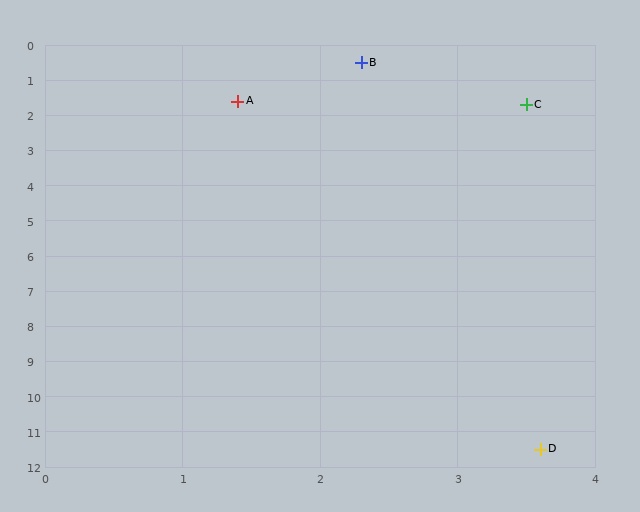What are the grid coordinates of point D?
Point D is at approximately (3.6, 11.5).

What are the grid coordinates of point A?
Point A is at approximately (1.4, 1.6).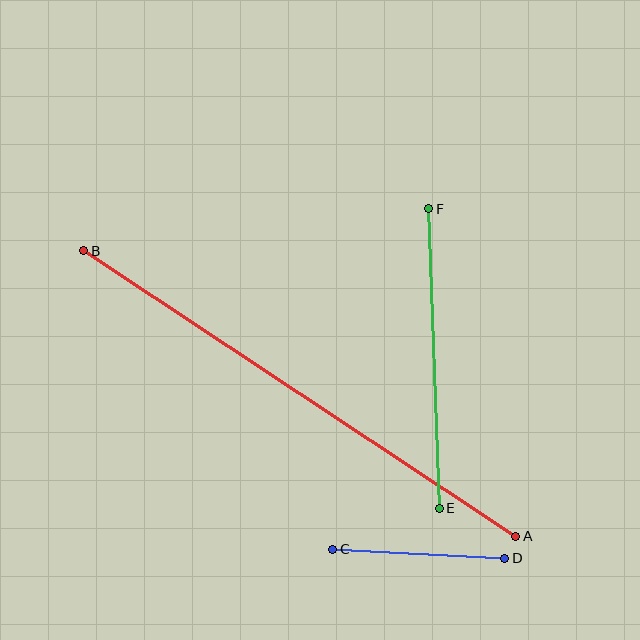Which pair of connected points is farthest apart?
Points A and B are farthest apart.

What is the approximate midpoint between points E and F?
The midpoint is at approximately (434, 358) pixels.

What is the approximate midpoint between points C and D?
The midpoint is at approximately (419, 554) pixels.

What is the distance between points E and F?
The distance is approximately 300 pixels.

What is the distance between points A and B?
The distance is approximately 518 pixels.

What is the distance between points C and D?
The distance is approximately 172 pixels.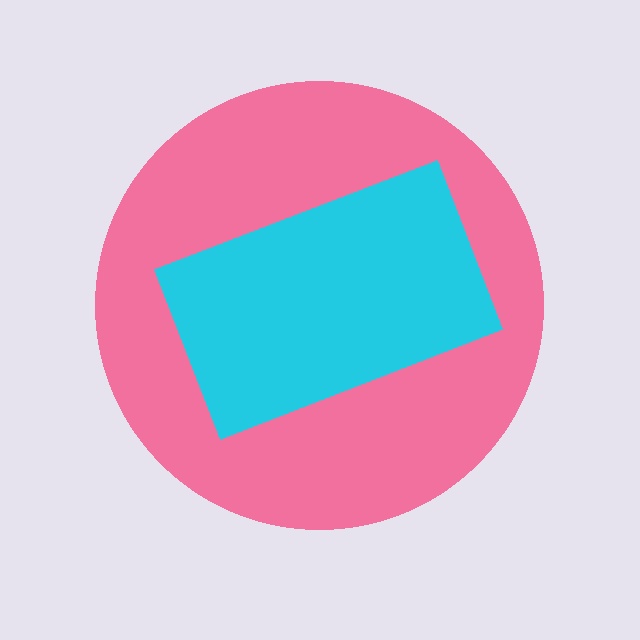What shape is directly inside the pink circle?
The cyan rectangle.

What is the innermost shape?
The cyan rectangle.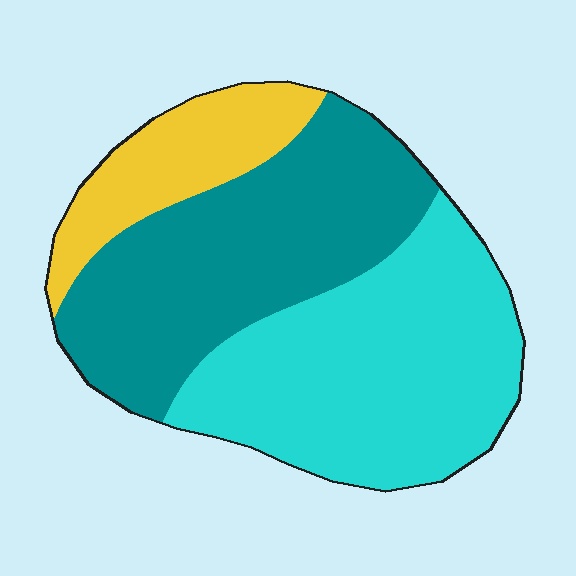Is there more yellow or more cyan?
Cyan.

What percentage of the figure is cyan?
Cyan covers about 45% of the figure.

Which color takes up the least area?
Yellow, at roughly 15%.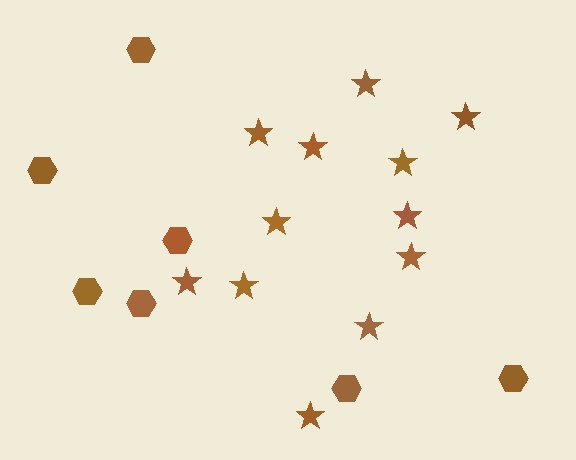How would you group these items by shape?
There are 2 groups: one group of stars (12) and one group of hexagons (7).